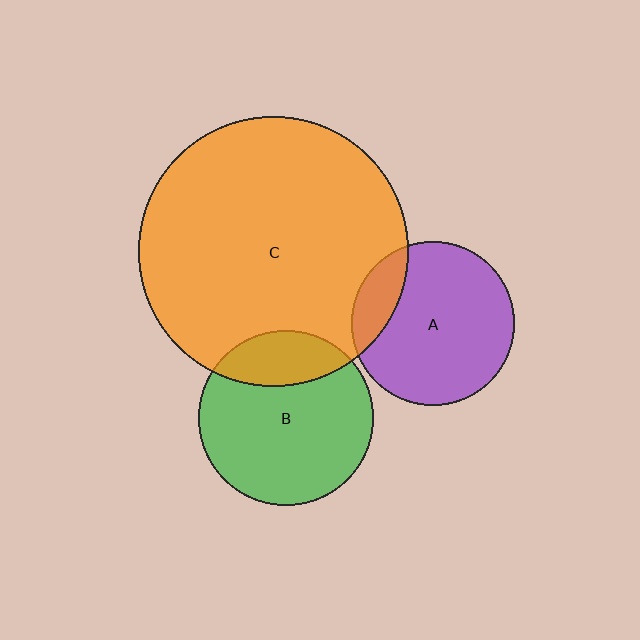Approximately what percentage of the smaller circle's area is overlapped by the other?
Approximately 25%.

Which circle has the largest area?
Circle C (orange).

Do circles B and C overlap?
Yes.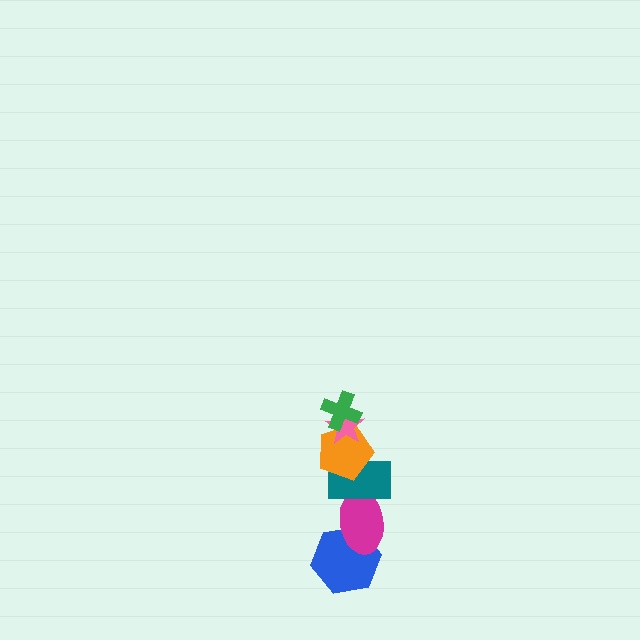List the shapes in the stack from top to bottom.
From top to bottom: the green cross, the pink star, the orange pentagon, the teal rectangle, the magenta ellipse, the blue hexagon.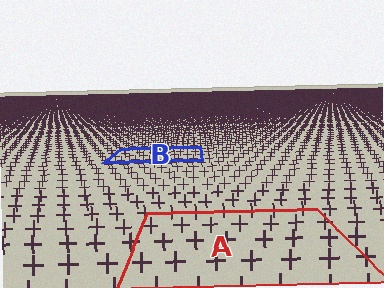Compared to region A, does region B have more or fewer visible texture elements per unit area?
Region B has more texture elements per unit area — they are packed more densely because it is farther away.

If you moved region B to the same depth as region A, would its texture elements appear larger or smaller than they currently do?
They would appear larger. At a closer depth, the same texture elements are projected at a bigger on-screen size.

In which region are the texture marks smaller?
The texture marks are smaller in region B, because it is farther away.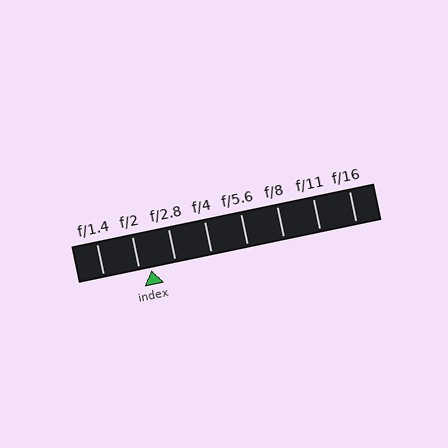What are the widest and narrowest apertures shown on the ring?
The widest aperture shown is f/1.4 and the narrowest is f/16.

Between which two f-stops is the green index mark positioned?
The index mark is between f/2 and f/2.8.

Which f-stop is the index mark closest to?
The index mark is closest to f/2.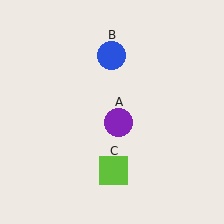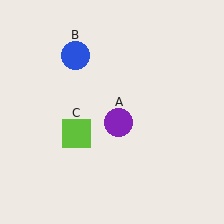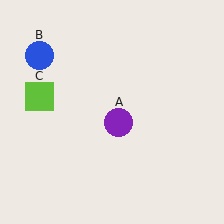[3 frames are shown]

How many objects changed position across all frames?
2 objects changed position: blue circle (object B), lime square (object C).